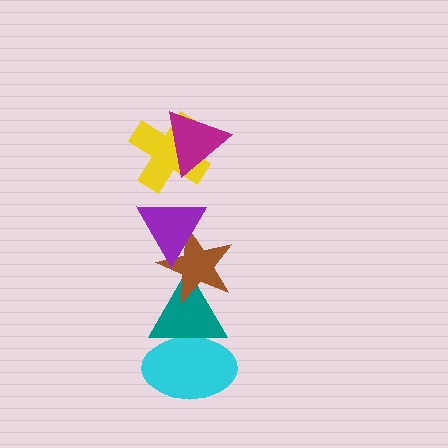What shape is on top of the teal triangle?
The brown star is on top of the teal triangle.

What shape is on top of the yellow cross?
The magenta triangle is on top of the yellow cross.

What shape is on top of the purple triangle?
The yellow cross is on top of the purple triangle.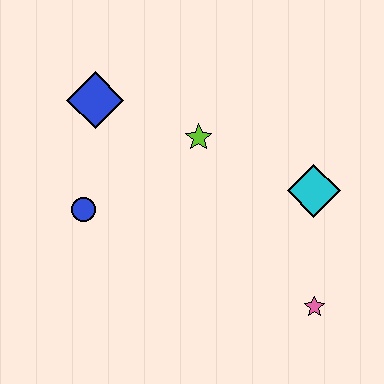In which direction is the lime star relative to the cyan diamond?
The lime star is to the left of the cyan diamond.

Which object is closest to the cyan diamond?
The pink star is closest to the cyan diamond.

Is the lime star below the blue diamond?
Yes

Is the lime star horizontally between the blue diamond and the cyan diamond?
Yes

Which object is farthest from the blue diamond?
The pink star is farthest from the blue diamond.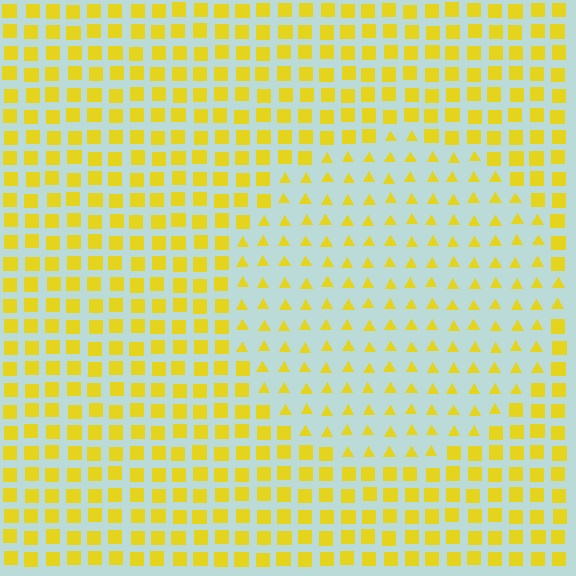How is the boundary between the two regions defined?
The boundary is defined by a change in element shape: triangles inside vs. squares outside. All elements share the same color and spacing.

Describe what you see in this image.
The image is filled with small yellow elements arranged in a uniform grid. A circle-shaped region contains triangles, while the surrounding area contains squares. The boundary is defined purely by the change in element shape.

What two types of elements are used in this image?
The image uses triangles inside the circle region and squares outside it.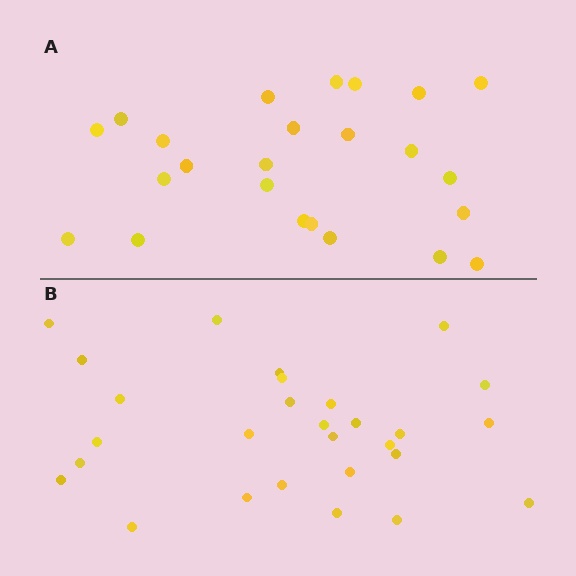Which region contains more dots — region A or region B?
Region B (the bottom region) has more dots.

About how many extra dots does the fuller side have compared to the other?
Region B has about 4 more dots than region A.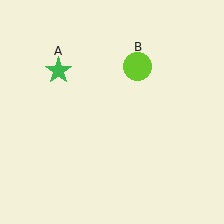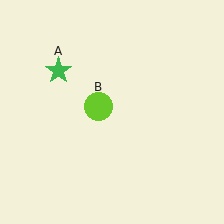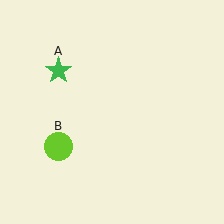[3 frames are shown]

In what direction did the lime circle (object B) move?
The lime circle (object B) moved down and to the left.